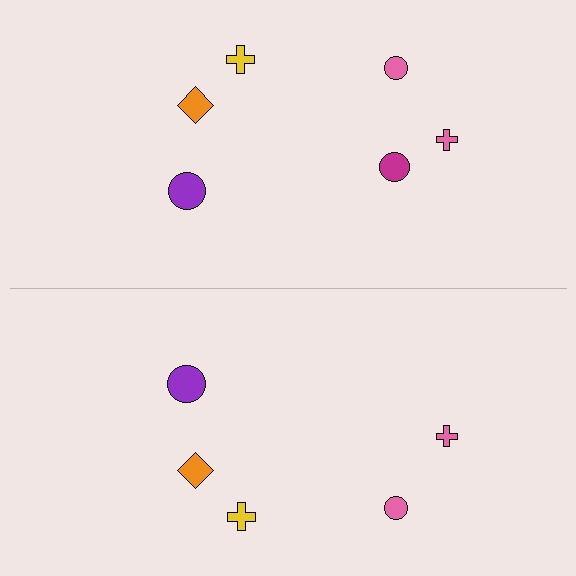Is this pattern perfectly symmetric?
No, the pattern is not perfectly symmetric. A magenta circle is missing from the bottom side.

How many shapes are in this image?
There are 11 shapes in this image.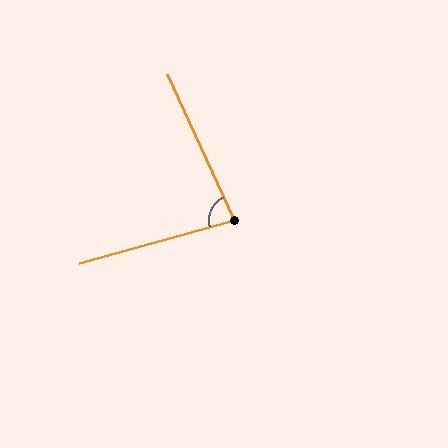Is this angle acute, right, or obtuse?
It is acute.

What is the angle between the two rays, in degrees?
Approximately 81 degrees.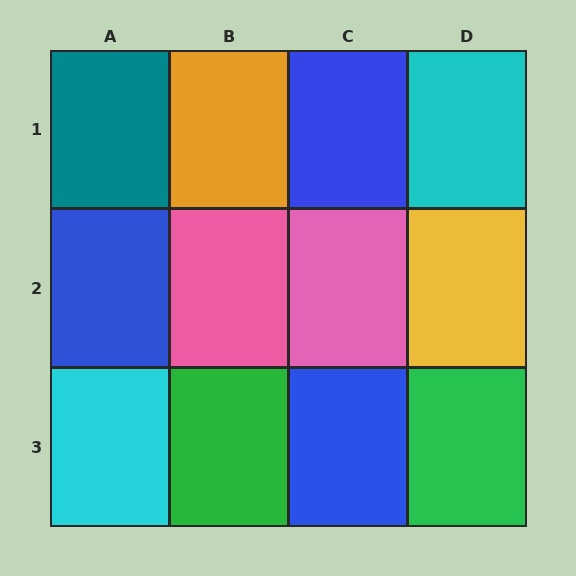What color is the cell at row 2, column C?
Pink.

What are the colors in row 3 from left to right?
Cyan, green, blue, green.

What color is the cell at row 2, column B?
Pink.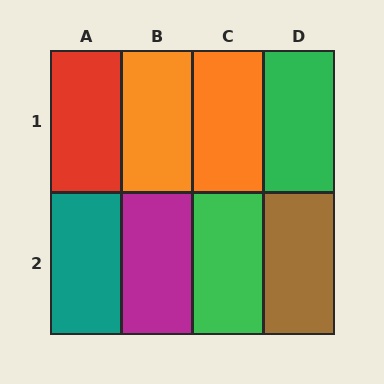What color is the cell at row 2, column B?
Magenta.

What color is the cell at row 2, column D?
Brown.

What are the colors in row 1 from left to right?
Red, orange, orange, green.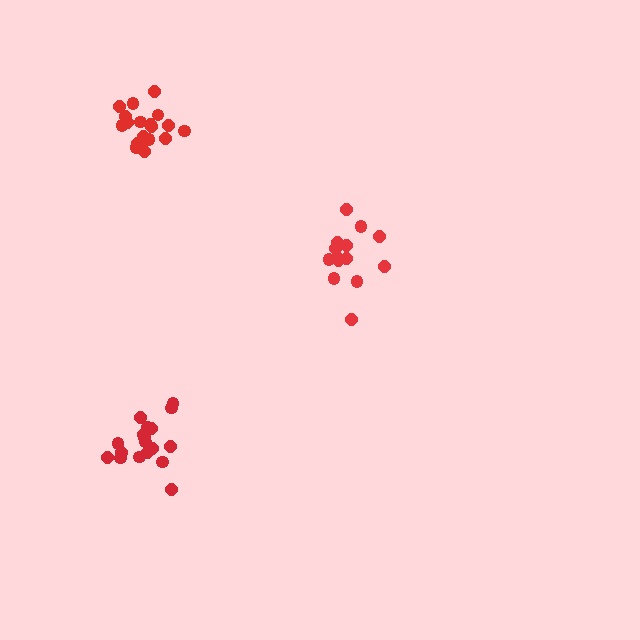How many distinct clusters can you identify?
There are 3 distinct clusters.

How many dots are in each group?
Group 1: 14 dots, Group 2: 19 dots, Group 3: 18 dots (51 total).